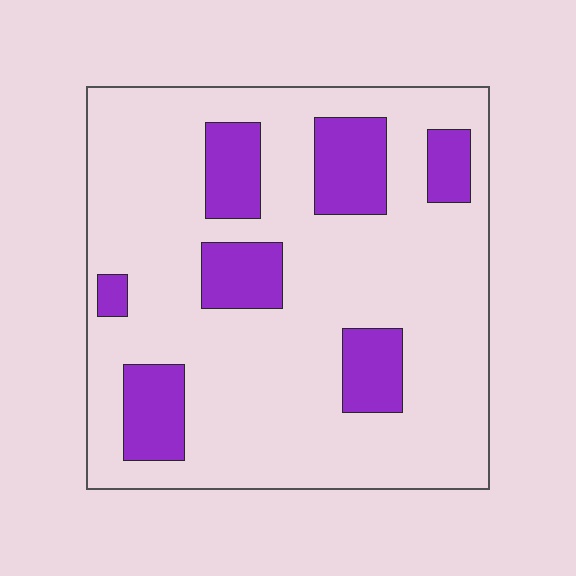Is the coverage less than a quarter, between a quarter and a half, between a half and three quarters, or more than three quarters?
Less than a quarter.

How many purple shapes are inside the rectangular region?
7.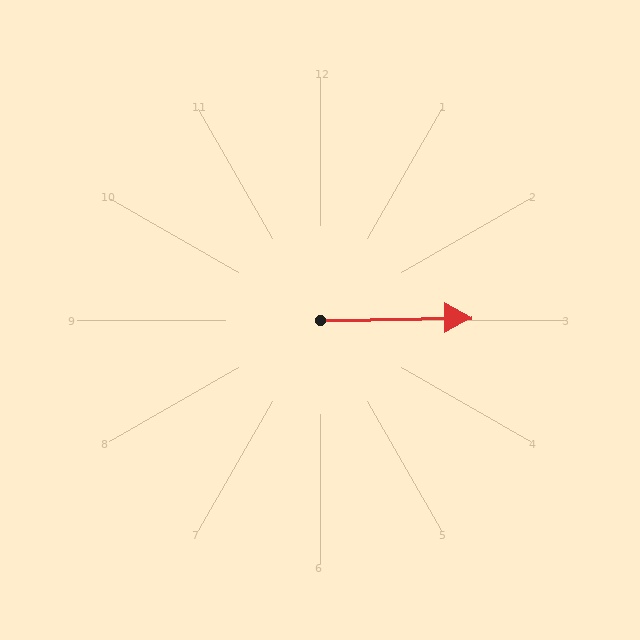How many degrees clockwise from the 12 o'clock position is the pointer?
Approximately 89 degrees.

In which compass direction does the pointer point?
East.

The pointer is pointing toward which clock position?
Roughly 3 o'clock.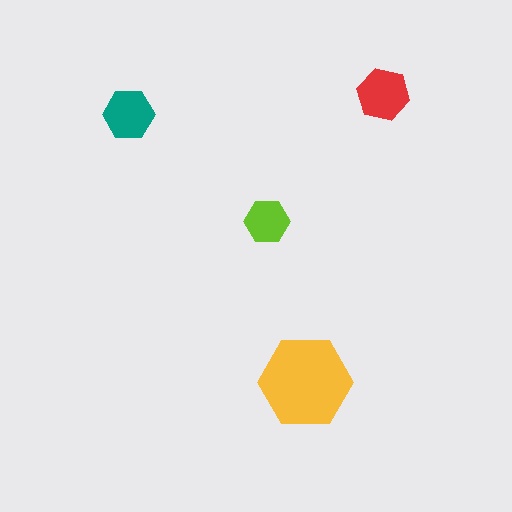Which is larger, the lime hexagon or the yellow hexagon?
The yellow one.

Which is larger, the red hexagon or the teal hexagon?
The red one.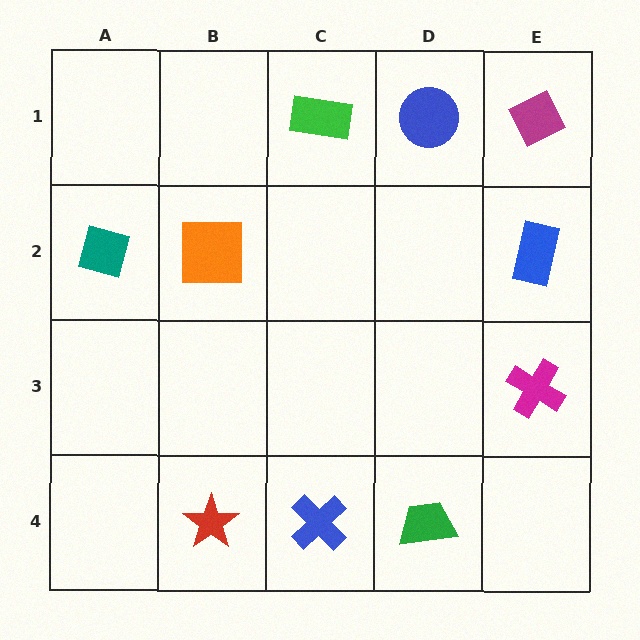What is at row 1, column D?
A blue circle.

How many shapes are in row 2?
3 shapes.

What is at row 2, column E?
A blue rectangle.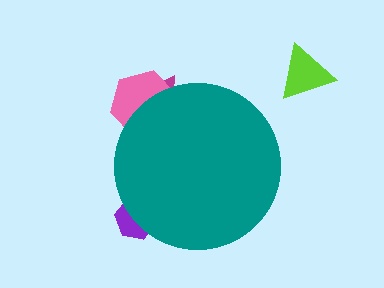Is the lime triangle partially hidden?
No, the lime triangle is fully visible.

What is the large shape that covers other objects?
A teal circle.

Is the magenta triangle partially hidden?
Yes, the magenta triangle is partially hidden behind the teal circle.